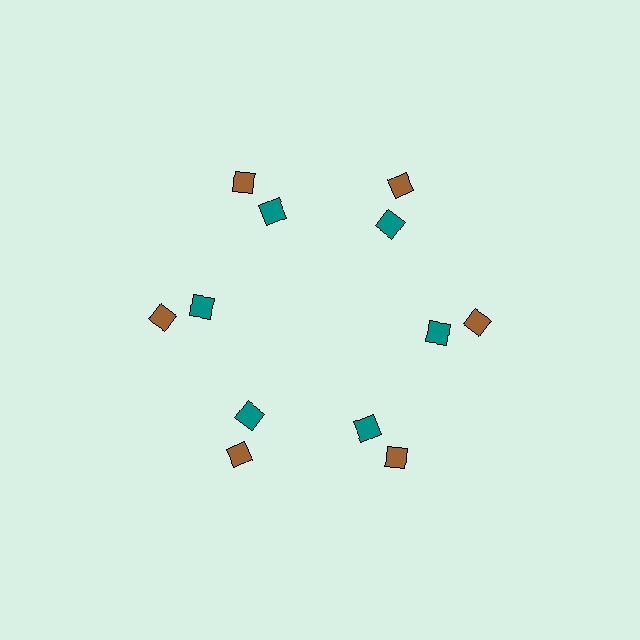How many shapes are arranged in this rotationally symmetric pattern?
There are 12 shapes, arranged in 6 groups of 2.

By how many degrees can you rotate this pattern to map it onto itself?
The pattern maps onto itself every 60 degrees of rotation.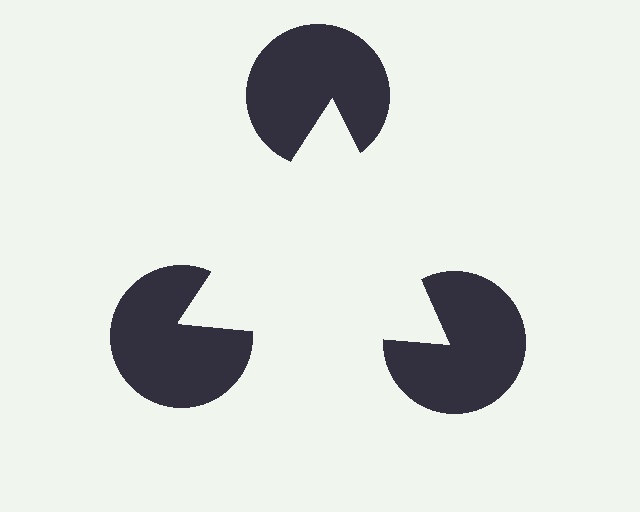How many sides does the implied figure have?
3 sides.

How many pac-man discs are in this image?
There are 3 — one at each vertex of the illusory triangle.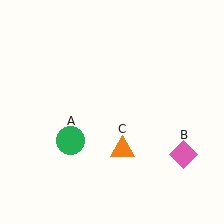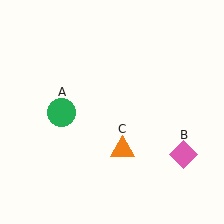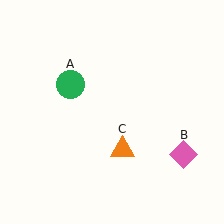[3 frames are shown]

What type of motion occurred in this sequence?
The green circle (object A) rotated clockwise around the center of the scene.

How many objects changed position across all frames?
1 object changed position: green circle (object A).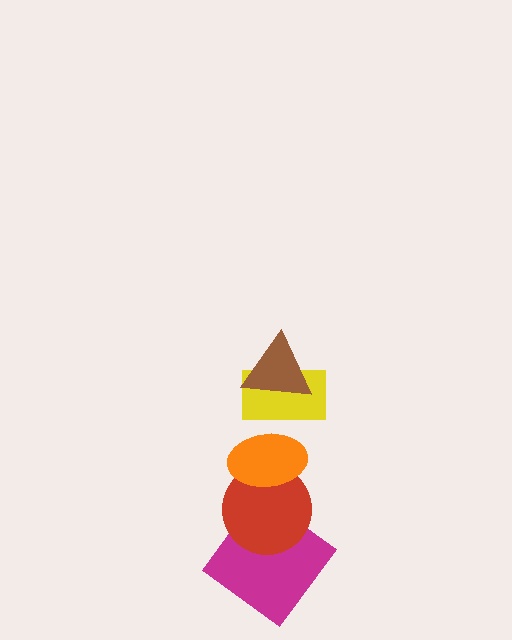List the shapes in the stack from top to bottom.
From top to bottom: the brown triangle, the yellow rectangle, the orange ellipse, the red circle, the magenta diamond.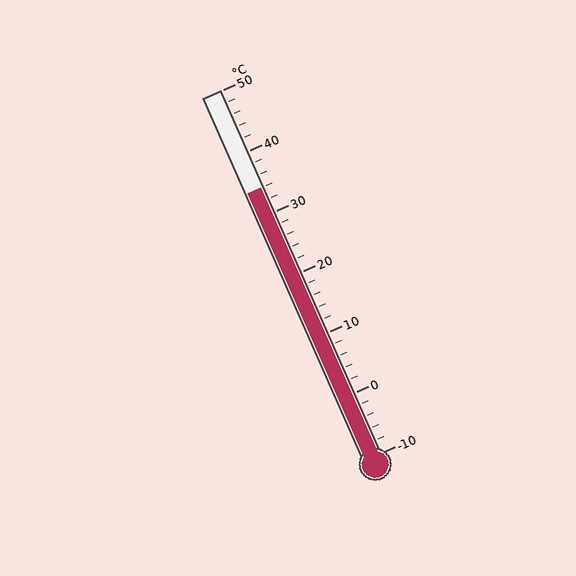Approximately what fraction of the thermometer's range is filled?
The thermometer is filled to approximately 75% of its range.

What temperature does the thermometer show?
The thermometer shows approximately 34°C.